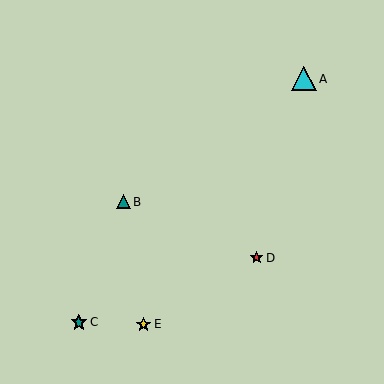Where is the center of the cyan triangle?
The center of the cyan triangle is at (304, 79).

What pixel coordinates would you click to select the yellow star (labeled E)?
Click at (144, 324) to select the yellow star E.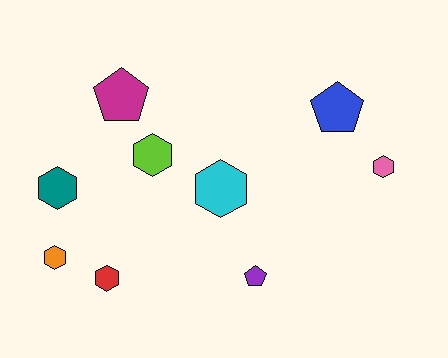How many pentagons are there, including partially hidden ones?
There are 3 pentagons.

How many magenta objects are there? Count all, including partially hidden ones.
There is 1 magenta object.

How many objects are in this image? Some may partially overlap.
There are 9 objects.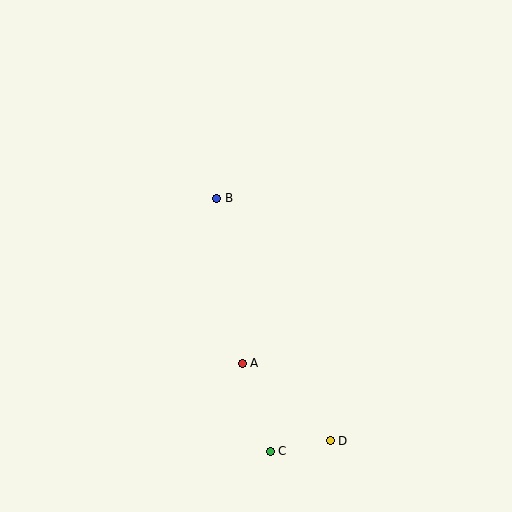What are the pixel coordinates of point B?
Point B is at (217, 198).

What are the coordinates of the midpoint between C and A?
The midpoint between C and A is at (256, 407).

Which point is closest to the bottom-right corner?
Point D is closest to the bottom-right corner.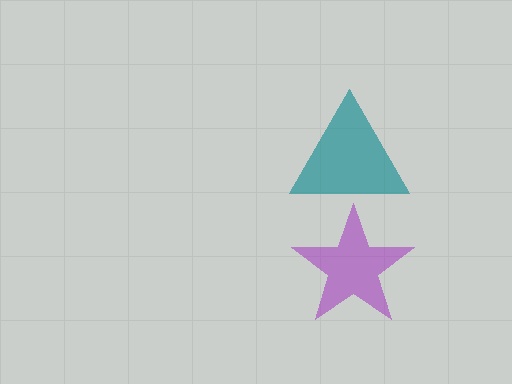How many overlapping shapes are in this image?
There are 2 overlapping shapes in the image.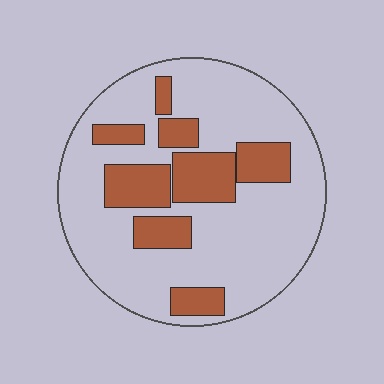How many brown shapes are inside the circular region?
8.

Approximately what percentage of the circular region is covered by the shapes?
Approximately 25%.